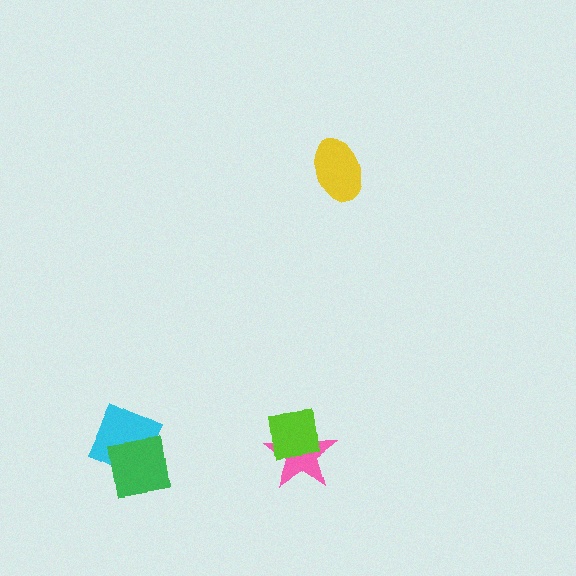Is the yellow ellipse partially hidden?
No, no other shape covers it.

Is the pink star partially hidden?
Yes, it is partially covered by another shape.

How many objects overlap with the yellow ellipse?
0 objects overlap with the yellow ellipse.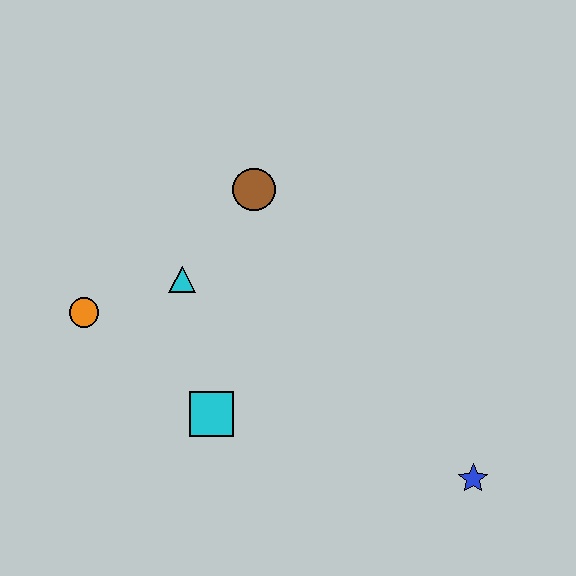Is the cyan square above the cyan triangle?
No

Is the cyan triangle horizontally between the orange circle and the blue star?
Yes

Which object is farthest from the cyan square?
The blue star is farthest from the cyan square.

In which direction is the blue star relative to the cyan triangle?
The blue star is to the right of the cyan triangle.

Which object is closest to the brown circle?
The cyan triangle is closest to the brown circle.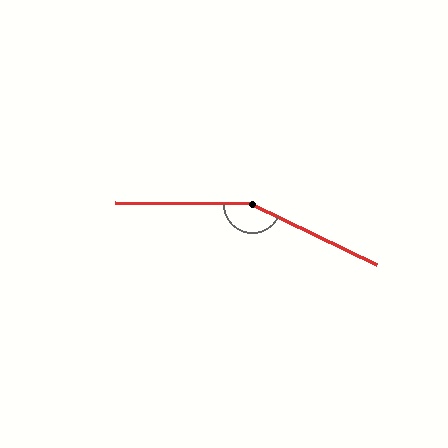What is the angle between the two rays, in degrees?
Approximately 154 degrees.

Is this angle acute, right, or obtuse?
It is obtuse.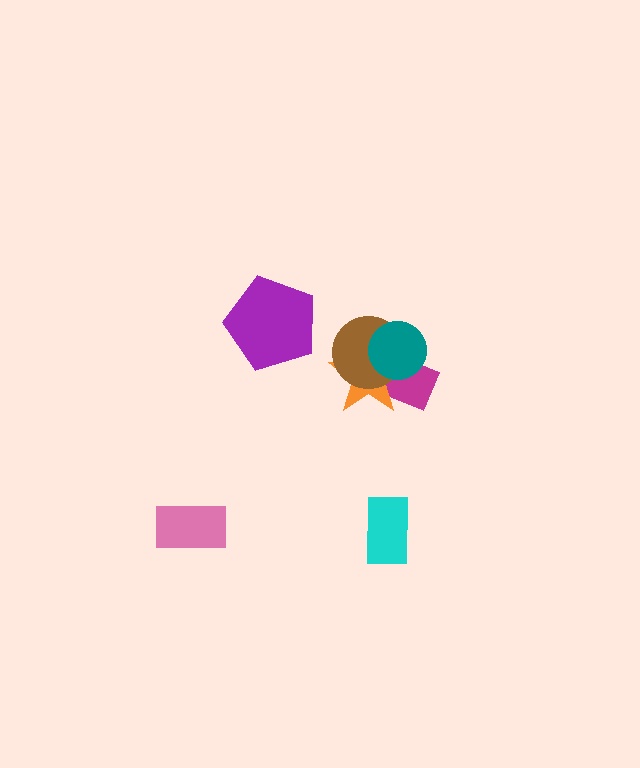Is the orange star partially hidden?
Yes, it is partially covered by another shape.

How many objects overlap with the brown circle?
3 objects overlap with the brown circle.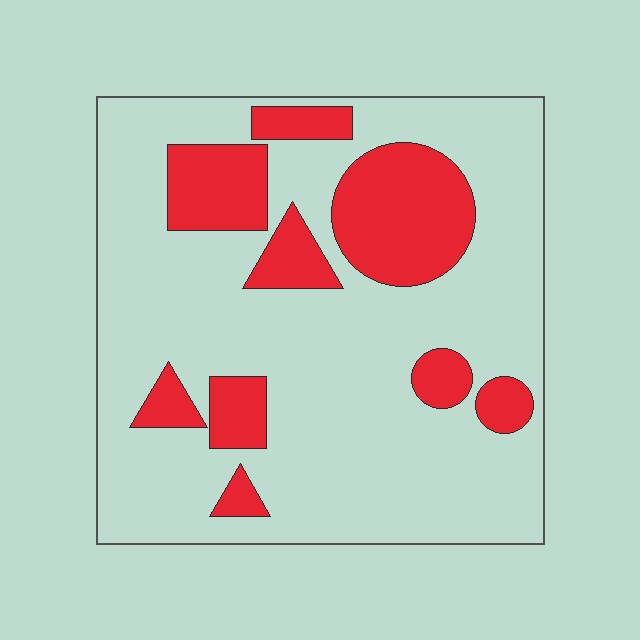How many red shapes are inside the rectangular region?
9.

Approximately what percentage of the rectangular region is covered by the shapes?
Approximately 25%.